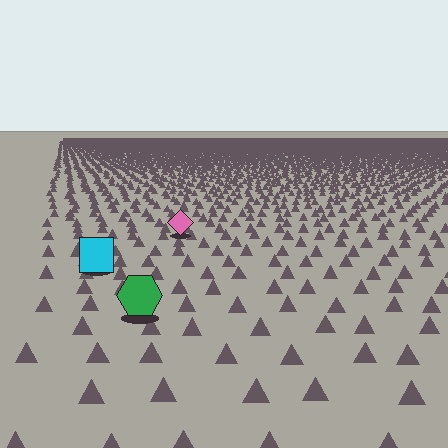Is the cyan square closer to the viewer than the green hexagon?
No. The green hexagon is closer — you can tell from the texture gradient: the ground texture is coarser near it.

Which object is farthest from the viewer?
The pink diamond is farthest from the viewer. It appears smaller and the ground texture around it is denser.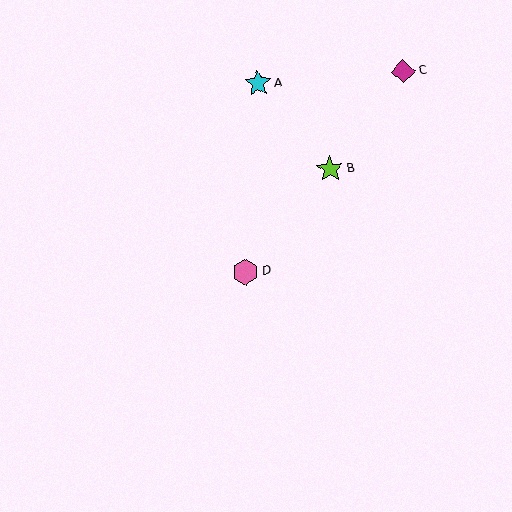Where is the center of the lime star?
The center of the lime star is at (330, 169).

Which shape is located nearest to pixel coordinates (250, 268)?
The pink hexagon (labeled D) at (246, 272) is nearest to that location.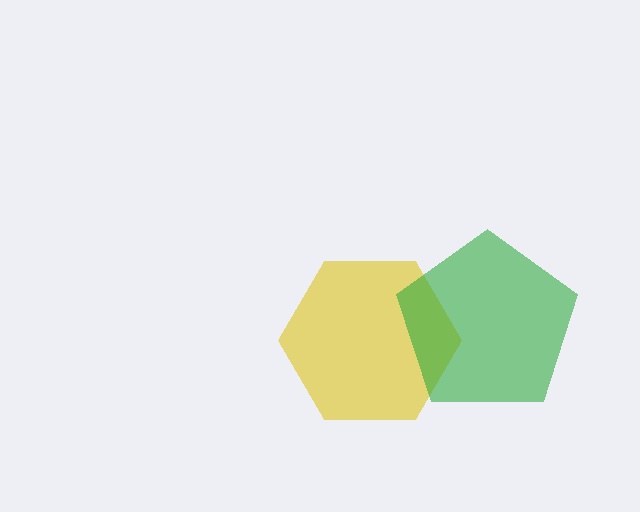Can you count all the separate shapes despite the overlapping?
Yes, there are 2 separate shapes.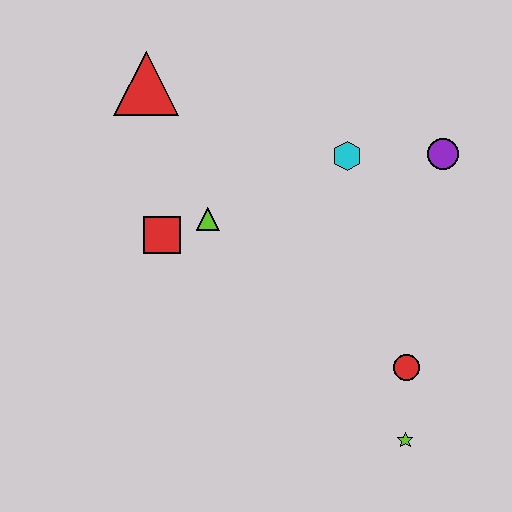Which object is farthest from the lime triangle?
The lime star is farthest from the lime triangle.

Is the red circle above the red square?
No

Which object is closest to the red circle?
The lime star is closest to the red circle.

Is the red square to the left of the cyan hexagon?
Yes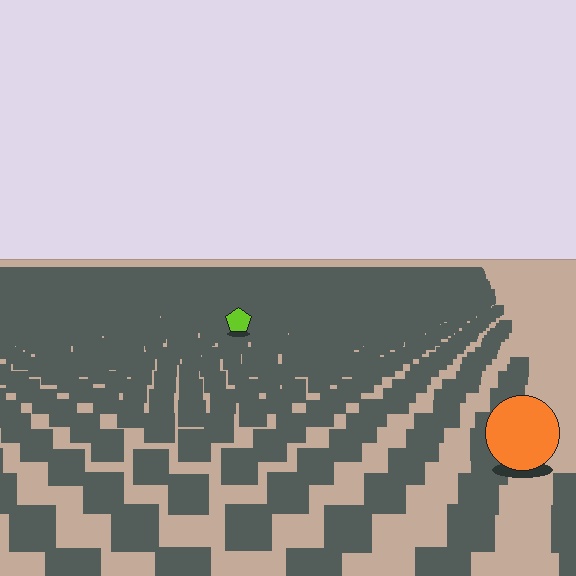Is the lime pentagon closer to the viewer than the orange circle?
No. The orange circle is closer — you can tell from the texture gradient: the ground texture is coarser near it.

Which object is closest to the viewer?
The orange circle is closest. The texture marks near it are larger and more spread out.